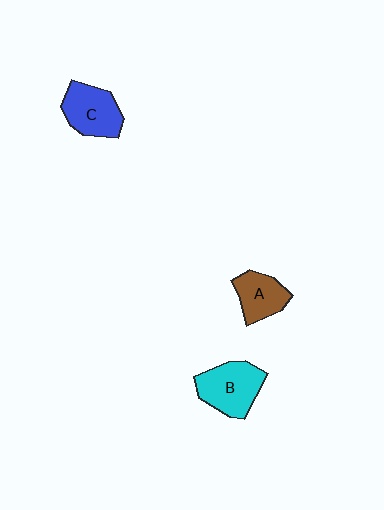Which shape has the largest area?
Shape B (cyan).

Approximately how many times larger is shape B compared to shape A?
Approximately 1.4 times.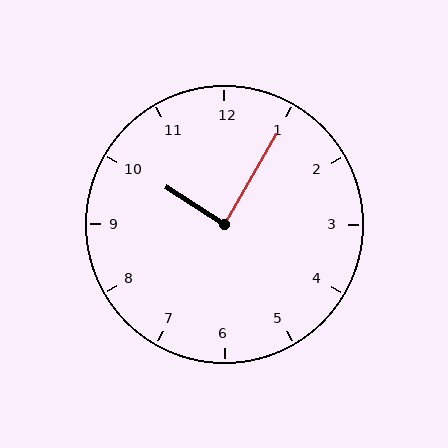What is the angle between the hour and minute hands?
Approximately 88 degrees.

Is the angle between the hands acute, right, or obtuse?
It is right.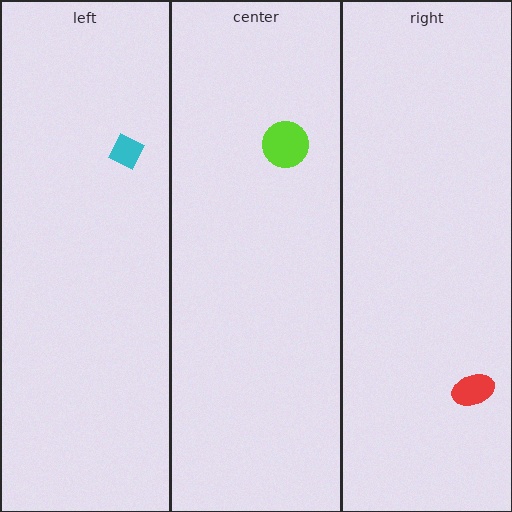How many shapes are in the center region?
1.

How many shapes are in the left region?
1.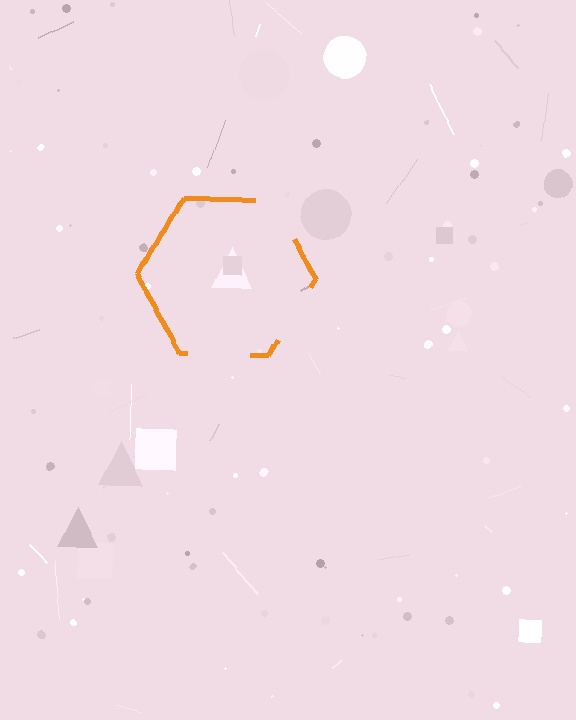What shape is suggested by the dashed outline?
The dashed outline suggests a hexagon.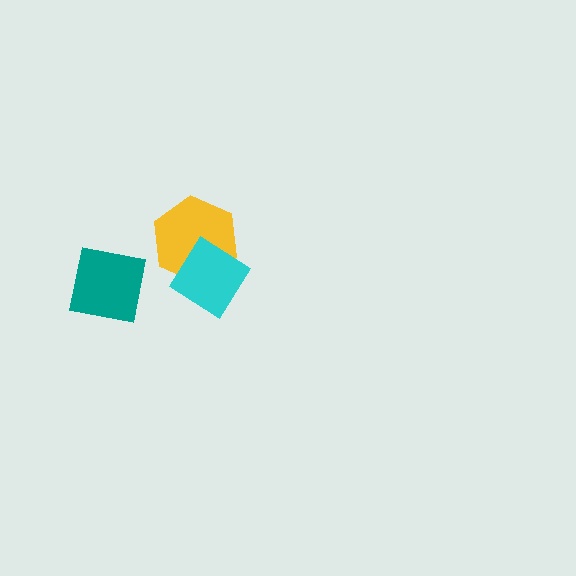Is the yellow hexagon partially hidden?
Yes, it is partially covered by another shape.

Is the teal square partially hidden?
No, no other shape covers it.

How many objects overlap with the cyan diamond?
1 object overlaps with the cyan diamond.